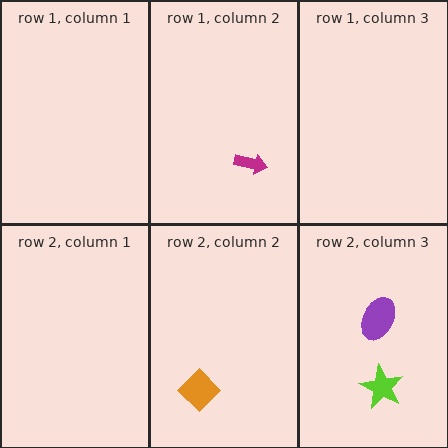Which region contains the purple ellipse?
The row 2, column 3 region.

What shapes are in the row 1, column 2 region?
The magenta arrow.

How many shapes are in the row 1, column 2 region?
1.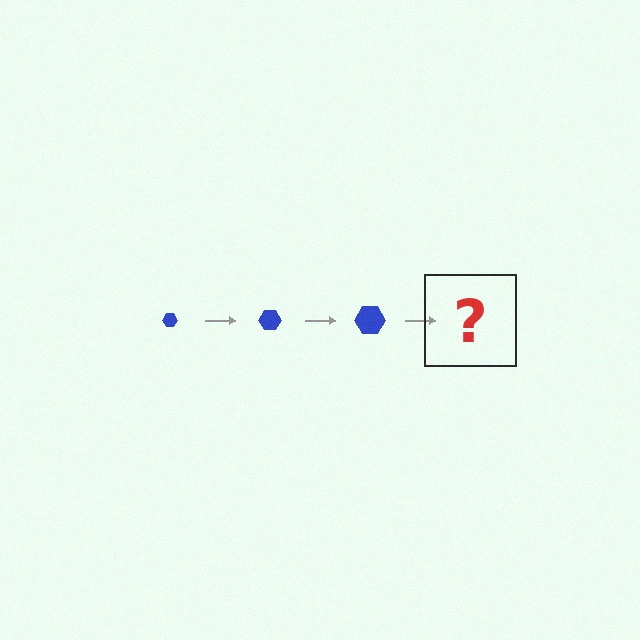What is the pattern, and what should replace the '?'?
The pattern is that the hexagon gets progressively larger each step. The '?' should be a blue hexagon, larger than the previous one.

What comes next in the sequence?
The next element should be a blue hexagon, larger than the previous one.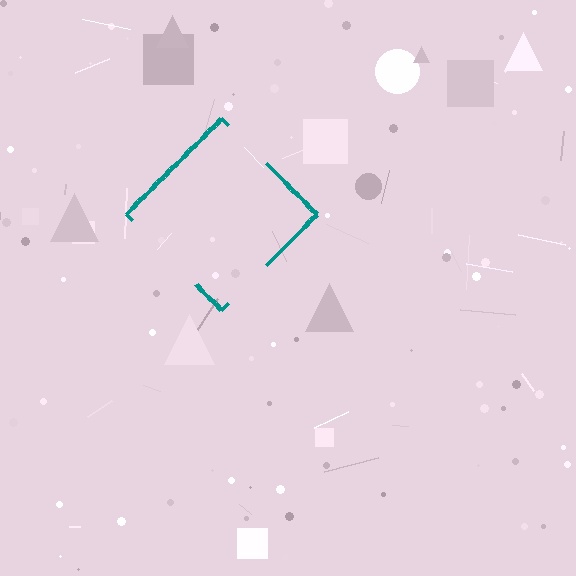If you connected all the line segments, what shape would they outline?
They would outline a diamond.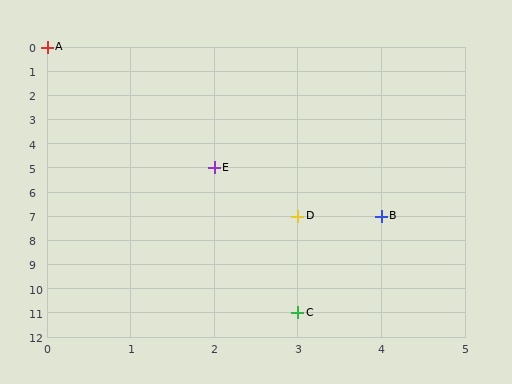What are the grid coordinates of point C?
Point C is at grid coordinates (3, 11).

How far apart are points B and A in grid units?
Points B and A are 4 columns and 7 rows apart (about 8.1 grid units diagonally).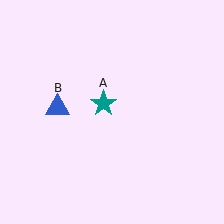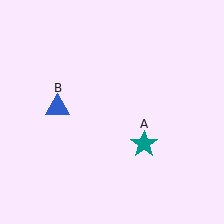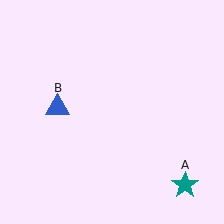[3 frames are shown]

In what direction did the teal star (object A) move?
The teal star (object A) moved down and to the right.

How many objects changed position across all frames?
1 object changed position: teal star (object A).